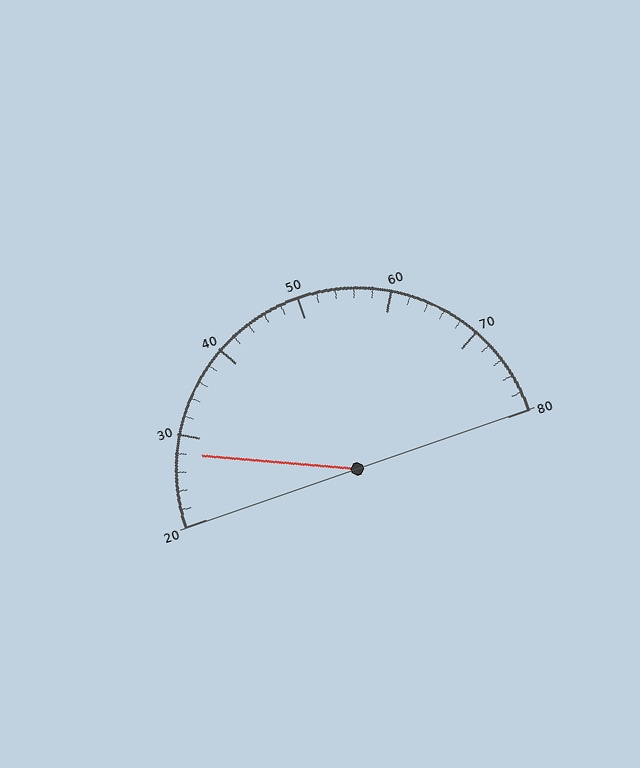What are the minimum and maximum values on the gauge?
The gauge ranges from 20 to 80.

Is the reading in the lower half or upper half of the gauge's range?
The reading is in the lower half of the range (20 to 80).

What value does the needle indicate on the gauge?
The needle indicates approximately 28.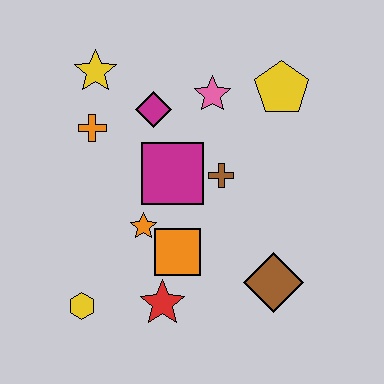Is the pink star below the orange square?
No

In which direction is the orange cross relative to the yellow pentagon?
The orange cross is to the left of the yellow pentagon.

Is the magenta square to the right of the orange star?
Yes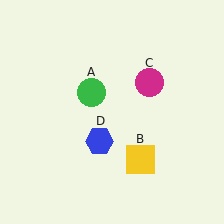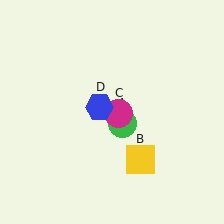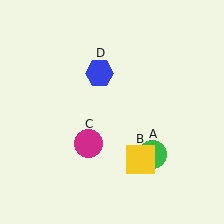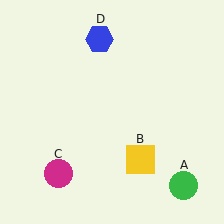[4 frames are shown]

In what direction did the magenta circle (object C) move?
The magenta circle (object C) moved down and to the left.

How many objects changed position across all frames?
3 objects changed position: green circle (object A), magenta circle (object C), blue hexagon (object D).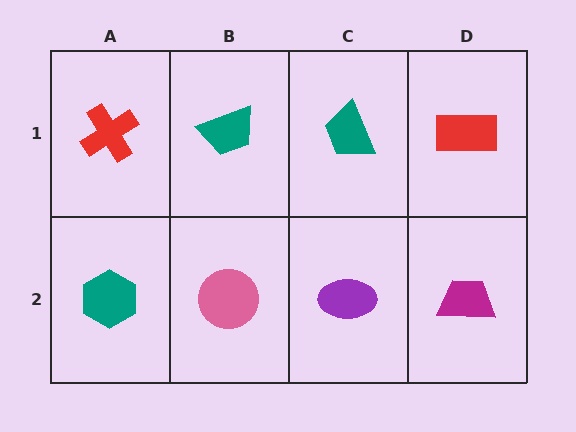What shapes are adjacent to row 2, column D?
A red rectangle (row 1, column D), a purple ellipse (row 2, column C).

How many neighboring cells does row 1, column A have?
2.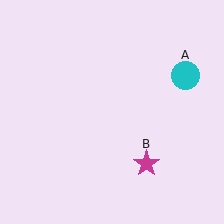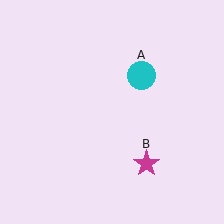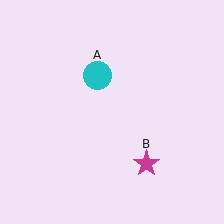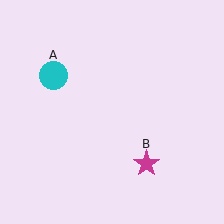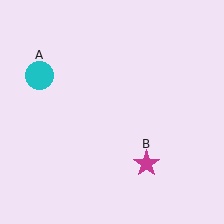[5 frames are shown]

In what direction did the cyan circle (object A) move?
The cyan circle (object A) moved left.